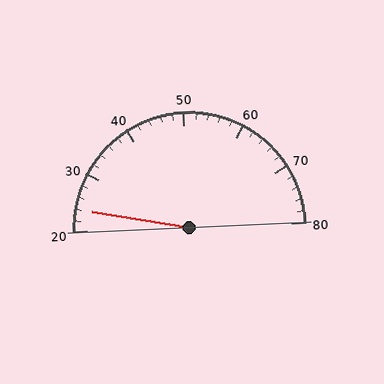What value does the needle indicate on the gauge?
The needle indicates approximately 24.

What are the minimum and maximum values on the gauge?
The gauge ranges from 20 to 80.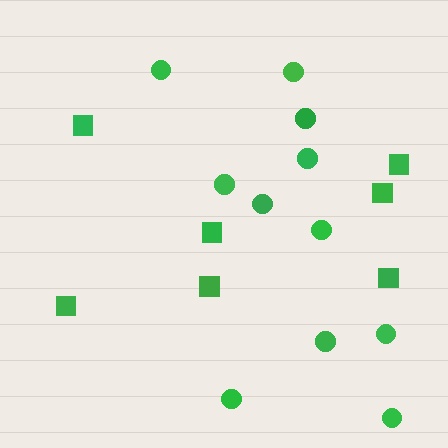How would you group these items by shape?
There are 2 groups: one group of squares (7) and one group of circles (11).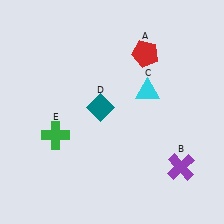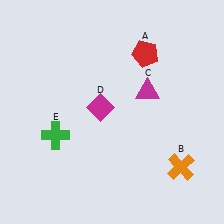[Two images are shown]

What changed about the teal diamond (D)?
In Image 1, D is teal. In Image 2, it changed to magenta.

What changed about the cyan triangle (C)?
In Image 1, C is cyan. In Image 2, it changed to magenta.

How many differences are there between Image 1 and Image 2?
There are 3 differences between the two images.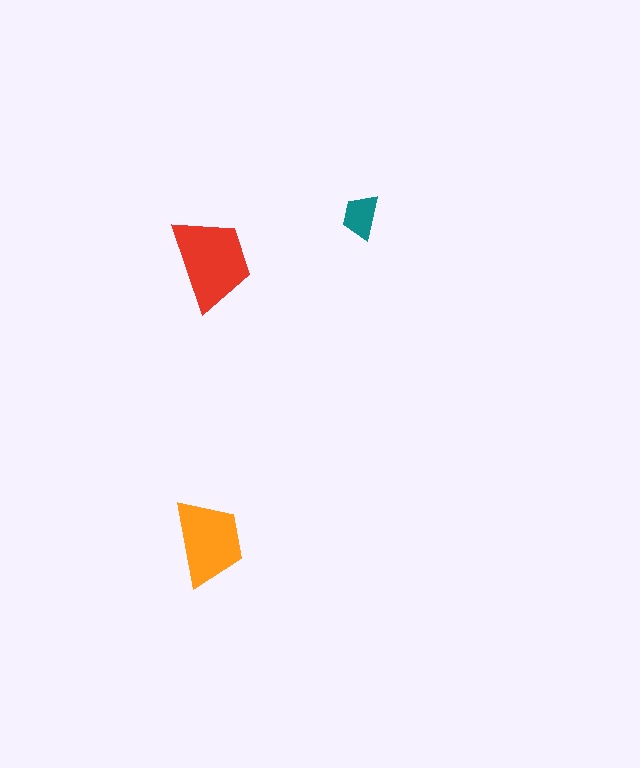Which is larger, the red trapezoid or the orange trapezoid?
The red one.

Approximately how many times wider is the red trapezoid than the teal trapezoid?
About 2 times wider.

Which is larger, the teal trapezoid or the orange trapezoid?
The orange one.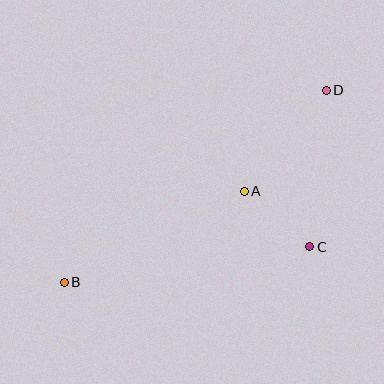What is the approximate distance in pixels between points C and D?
The distance between C and D is approximately 157 pixels.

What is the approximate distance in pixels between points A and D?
The distance between A and D is approximately 130 pixels.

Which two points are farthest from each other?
Points B and D are farthest from each other.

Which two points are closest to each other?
Points A and C are closest to each other.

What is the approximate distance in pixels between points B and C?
The distance between B and C is approximately 248 pixels.